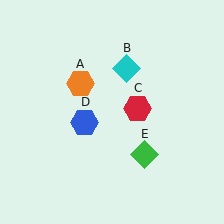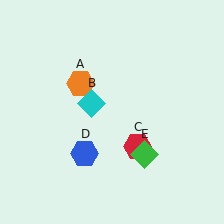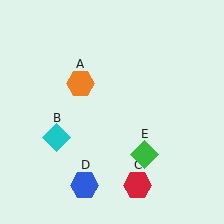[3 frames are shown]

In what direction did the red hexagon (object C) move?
The red hexagon (object C) moved down.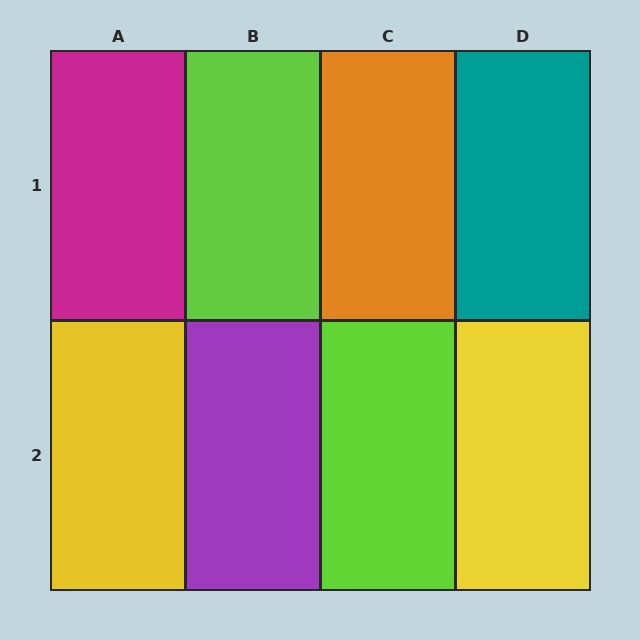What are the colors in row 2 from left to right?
Yellow, purple, lime, yellow.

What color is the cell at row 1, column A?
Magenta.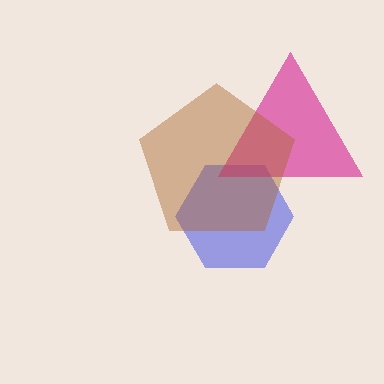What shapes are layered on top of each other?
The layered shapes are: a blue hexagon, a magenta triangle, a brown pentagon.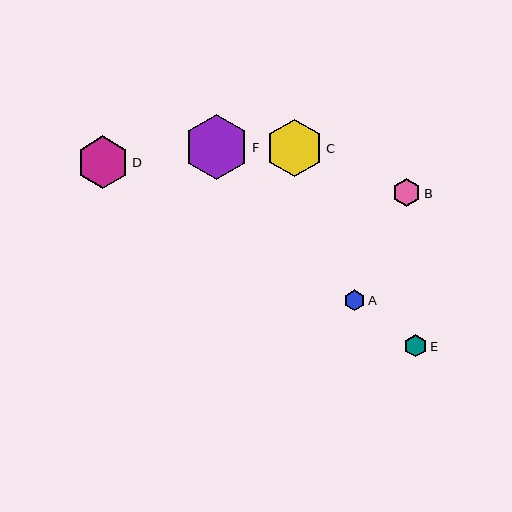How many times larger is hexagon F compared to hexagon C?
Hexagon F is approximately 1.1 times the size of hexagon C.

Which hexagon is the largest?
Hexagon F is the largest with a size of approximately 65 pixels.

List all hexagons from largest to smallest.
From largest to smallest: F, C, D, B, E, A.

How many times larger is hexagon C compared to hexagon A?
Hexagon C is approximately 2.8 times the size of hexagon A.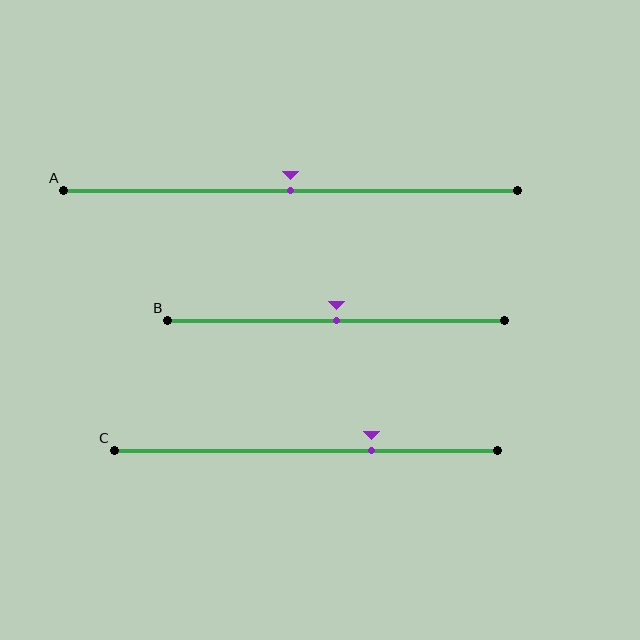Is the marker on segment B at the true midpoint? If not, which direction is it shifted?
Yes, the marker on segment B is at the true midpoint.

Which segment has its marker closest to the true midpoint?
Segment A has its marker closest to the true midpoint.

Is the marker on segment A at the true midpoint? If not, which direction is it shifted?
Yes, the marker on segment A is at the true midpoint.